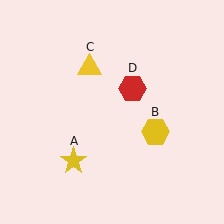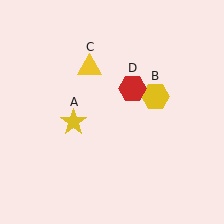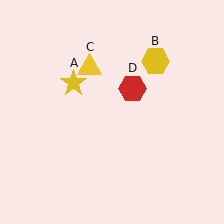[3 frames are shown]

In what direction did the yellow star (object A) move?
The yellow star (object A) moved up.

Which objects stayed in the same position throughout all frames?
Yellow triangle (object C) and red hexagon (object D) remained stationary.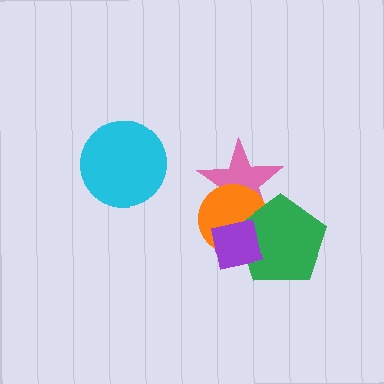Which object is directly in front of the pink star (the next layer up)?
The orange circle is directly in front of the pink star.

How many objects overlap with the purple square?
3 objects overlap with the purple square.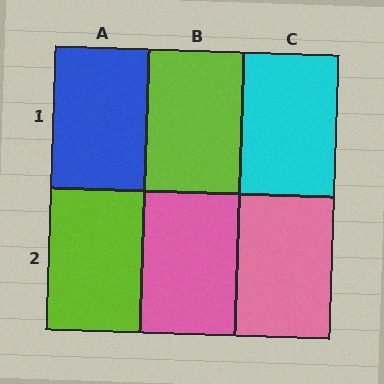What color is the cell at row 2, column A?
Lime.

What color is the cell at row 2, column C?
Pink.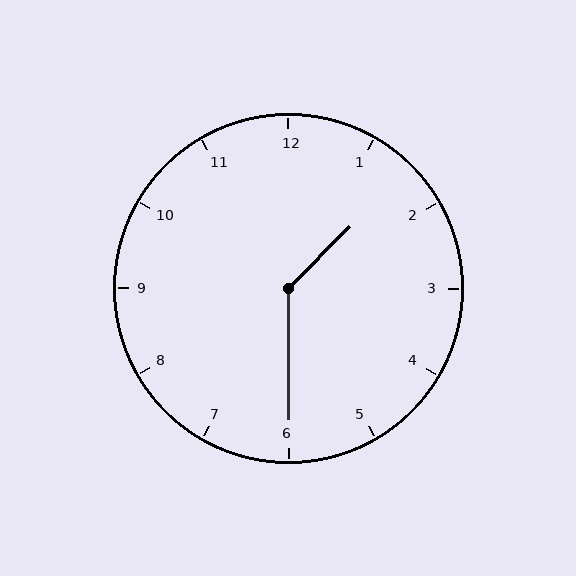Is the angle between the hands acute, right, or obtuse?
It is obtuse.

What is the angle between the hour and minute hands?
Approximately 135 degrees.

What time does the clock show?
1:30.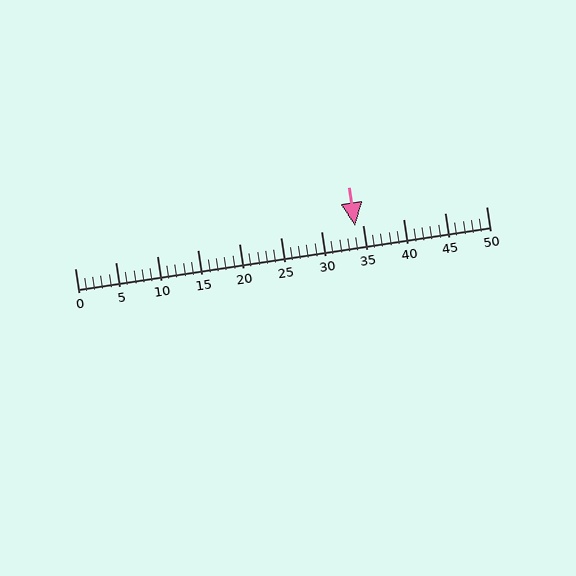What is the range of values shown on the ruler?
The ruler shows values from 0 to 50.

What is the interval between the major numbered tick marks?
The major tick marks are spaced 5 units apart.